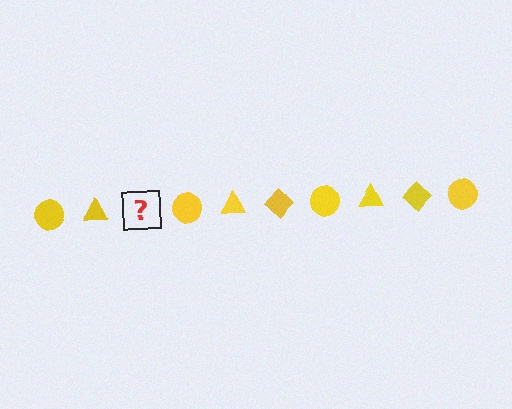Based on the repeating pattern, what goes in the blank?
The blank should be a yellow diamond.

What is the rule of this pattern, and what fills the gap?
The rule is that the pattern cycles through circle, triangle, diamond shapes in yellow. The gap should be filled with a yellow diamond.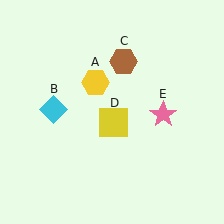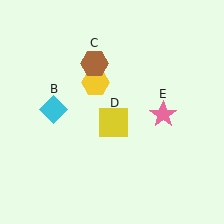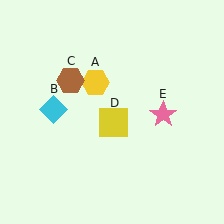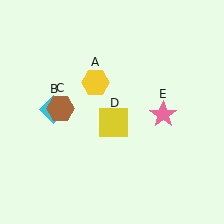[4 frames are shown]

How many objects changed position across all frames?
1 object changed position: brown hexagon (object C).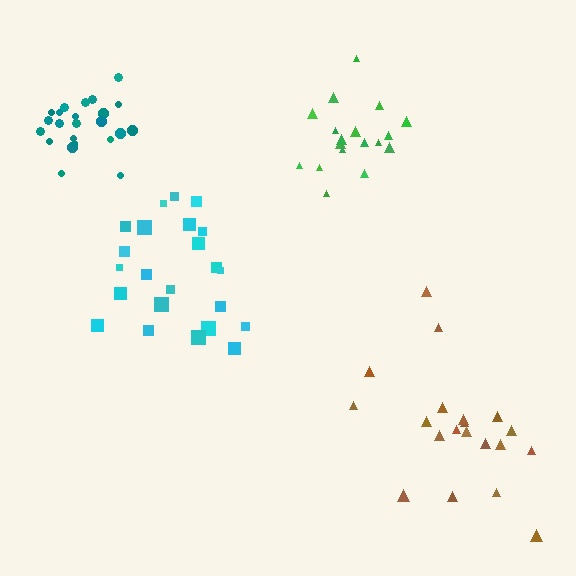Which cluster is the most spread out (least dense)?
Brown.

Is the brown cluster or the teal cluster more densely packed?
Teal.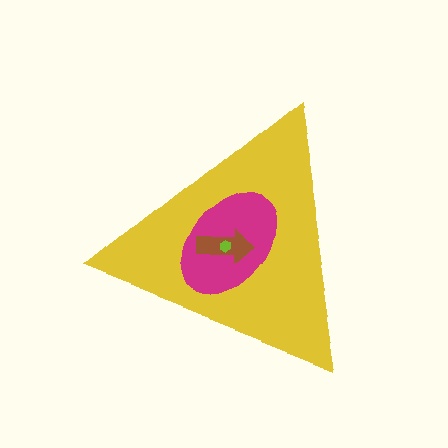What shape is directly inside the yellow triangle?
The magenta ellipse.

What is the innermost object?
The lime hexagon.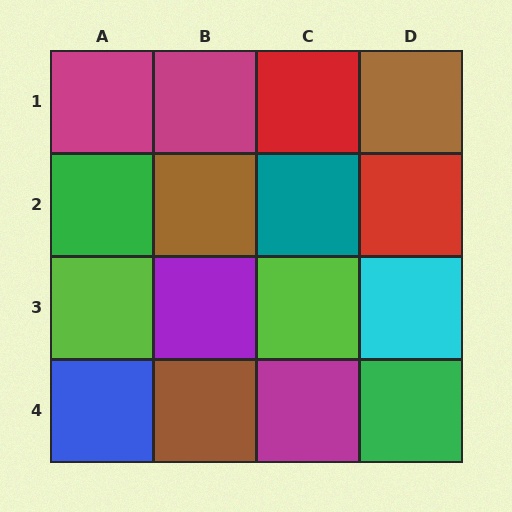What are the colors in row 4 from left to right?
Blue, brown, magenta, green.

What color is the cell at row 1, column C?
Red.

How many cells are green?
2 cells are green.